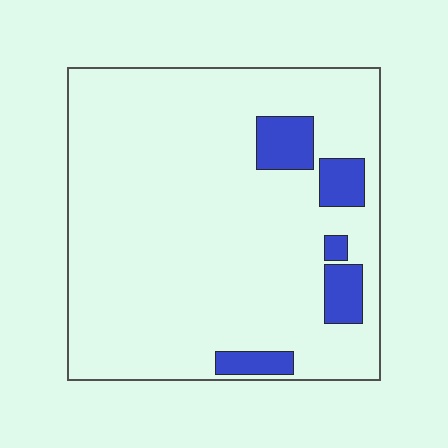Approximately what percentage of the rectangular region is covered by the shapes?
Approximately 10%.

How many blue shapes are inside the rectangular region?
5.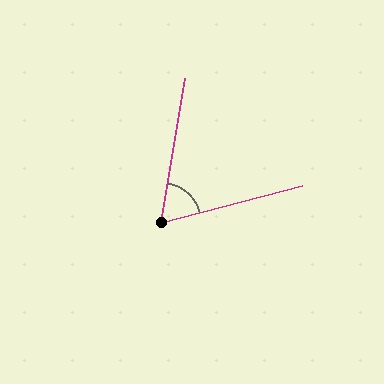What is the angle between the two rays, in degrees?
Approximately 66 degrees.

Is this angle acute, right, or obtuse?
It is acute.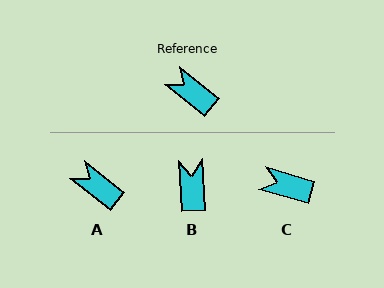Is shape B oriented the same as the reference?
No, it is off by about 48 degrees.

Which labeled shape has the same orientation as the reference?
A.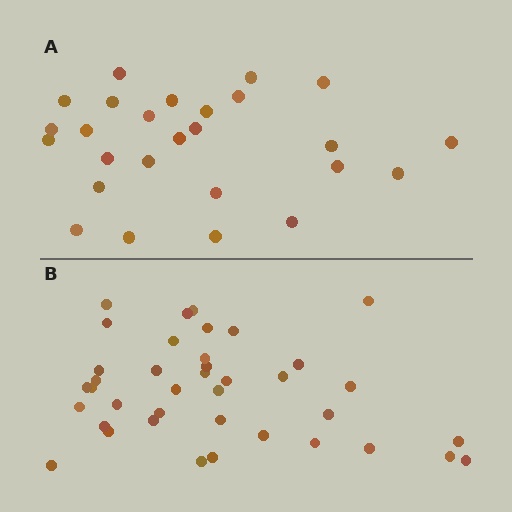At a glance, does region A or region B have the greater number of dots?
Region B (the bottom region) has more dots.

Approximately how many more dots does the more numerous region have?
Region B has approximately 15 more dots than region A.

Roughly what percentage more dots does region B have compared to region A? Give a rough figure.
About 50% more.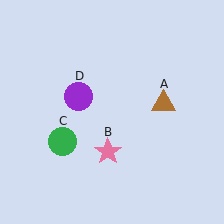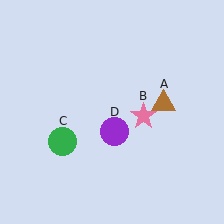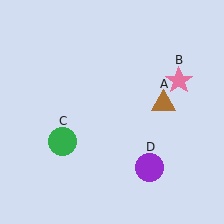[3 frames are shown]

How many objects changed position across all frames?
2 objects changed position: pink star (object B), purple circle (object D).